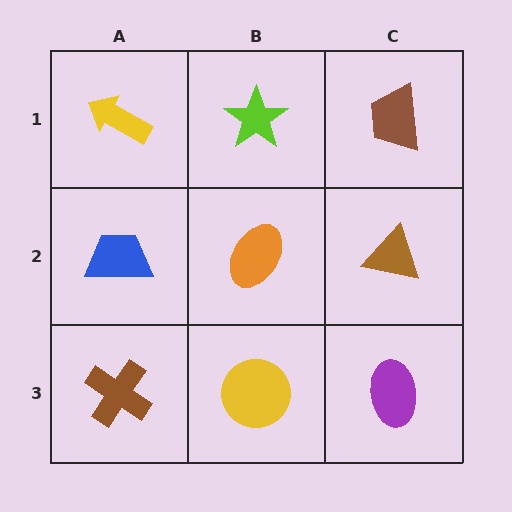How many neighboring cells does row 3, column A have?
2.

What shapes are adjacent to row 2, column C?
A brown trapezoid (row 1, column C), a purple ellipse (row 3, column C), an orange ellipse (row 2, column B).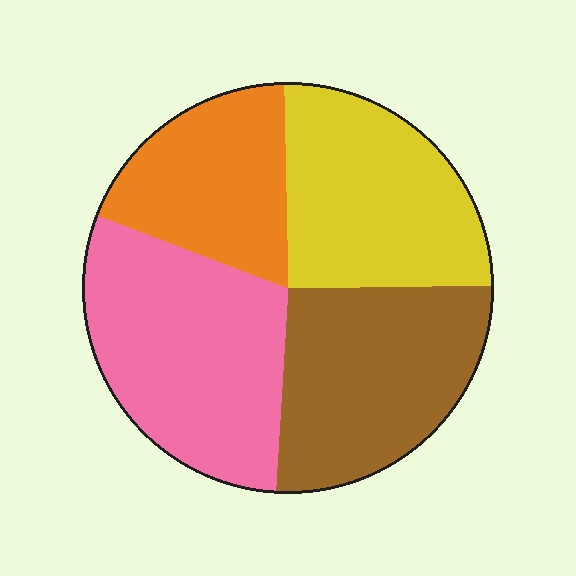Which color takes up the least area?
Orange, at roughly 20%.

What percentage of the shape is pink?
Pink takes up about one third (1/3) of the shape.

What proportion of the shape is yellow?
Yellow takes up about one quarter (1/4) of the shape.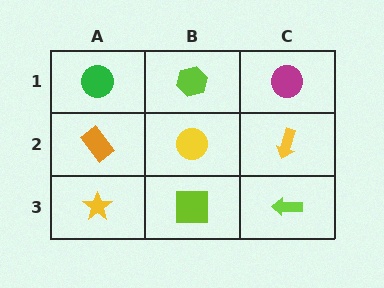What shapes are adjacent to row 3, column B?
A yellow circle (row 2, column B), a yellow star (row 3, column A), a lime arrow (row 3, column C).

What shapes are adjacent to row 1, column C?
A yellow arrow (row 2, column C), a lime hexagon (row 1, column B).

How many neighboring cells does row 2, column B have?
4.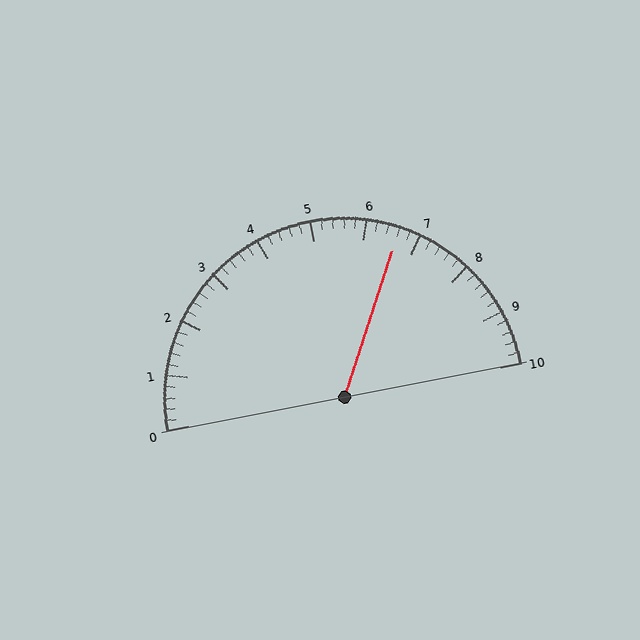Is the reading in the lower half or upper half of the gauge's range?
The reading is in the upper half of the range (0 to 10).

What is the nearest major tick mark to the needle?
The nearest major tick mark is 7.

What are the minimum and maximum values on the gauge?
The gauge ranges from 0 to 10.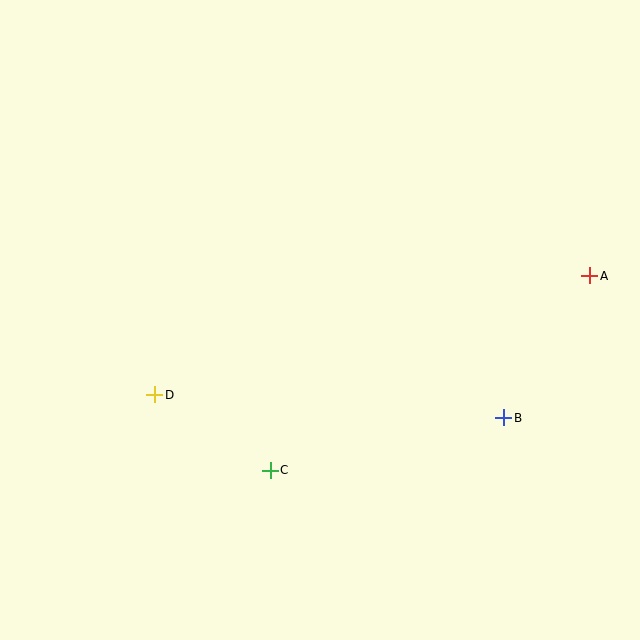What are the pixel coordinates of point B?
Point B is at (504, 418).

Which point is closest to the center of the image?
Point C at (270, 470) is closest to the center.